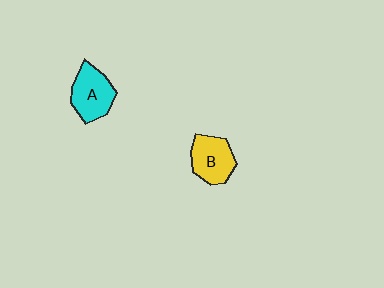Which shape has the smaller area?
Shape B (yellow).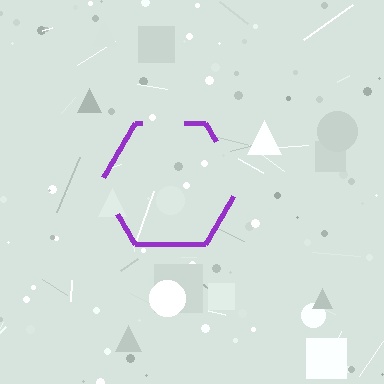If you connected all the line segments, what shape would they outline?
They would outline a hexagon.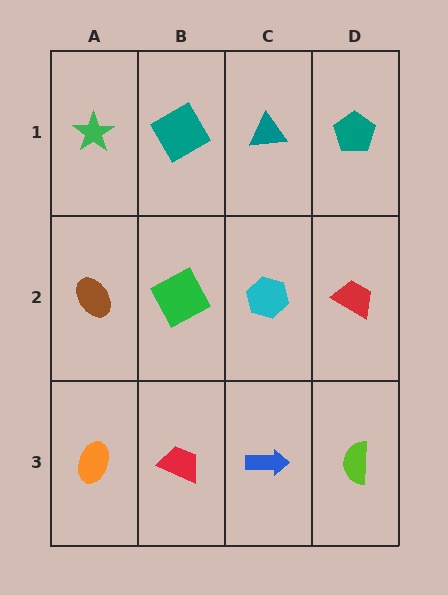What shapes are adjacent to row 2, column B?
A teal diamond (row 1, column B), a red trapezoid (row 3, column B), a brown ellipse (row 2, column A), a cyan hexagon (row 2, column C).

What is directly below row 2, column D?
A lime semicircle.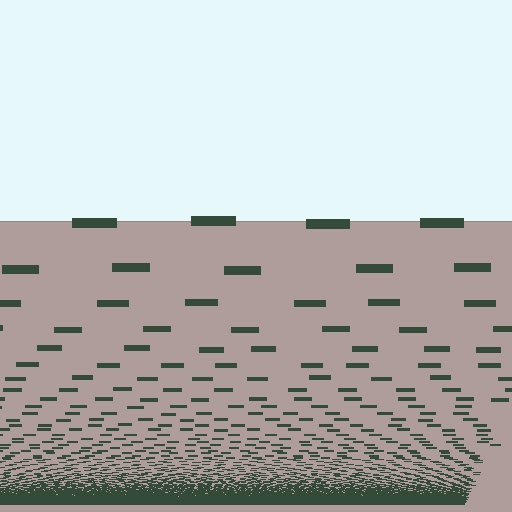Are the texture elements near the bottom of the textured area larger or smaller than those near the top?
Smaller. The gradient is inverted — elements near the bottom are smaller and denser.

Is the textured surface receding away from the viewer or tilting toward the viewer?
The surface appears to tilt toward the viewer. Texture elements get larger and sparser toward the top.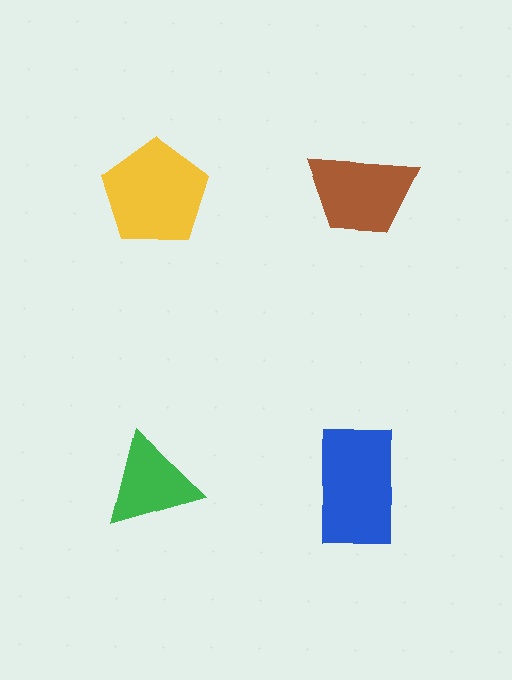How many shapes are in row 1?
2 shapes.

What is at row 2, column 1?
A green triangle.